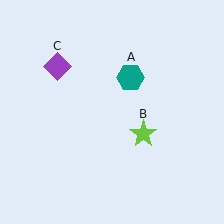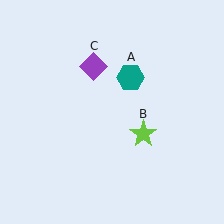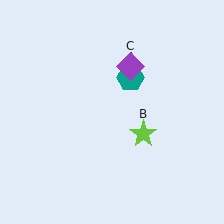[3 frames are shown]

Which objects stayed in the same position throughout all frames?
Teal hexagon (object A) and lime star (object B) remained stationary.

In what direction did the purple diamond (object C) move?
The purple diamond (object C) moved right.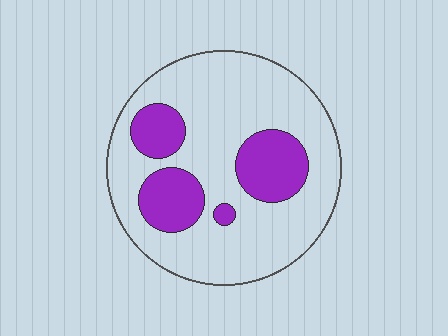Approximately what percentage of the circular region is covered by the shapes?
Approximately 25%.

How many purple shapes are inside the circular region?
4.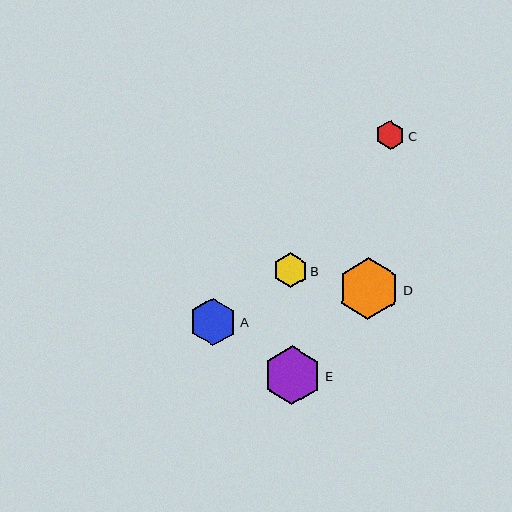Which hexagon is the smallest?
Hexagon C is the smallest with a size of approximately 29 pixels.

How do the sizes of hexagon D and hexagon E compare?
Hexagon D and hexagon E are approximately the same size.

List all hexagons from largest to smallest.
From largest to smallest: D, E, A, B, C.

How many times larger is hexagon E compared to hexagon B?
Hexagon E is approximately 1.7 times the size of hexagon B.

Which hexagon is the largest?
Hexagon D is the largest with a size of approximately 62 pixels.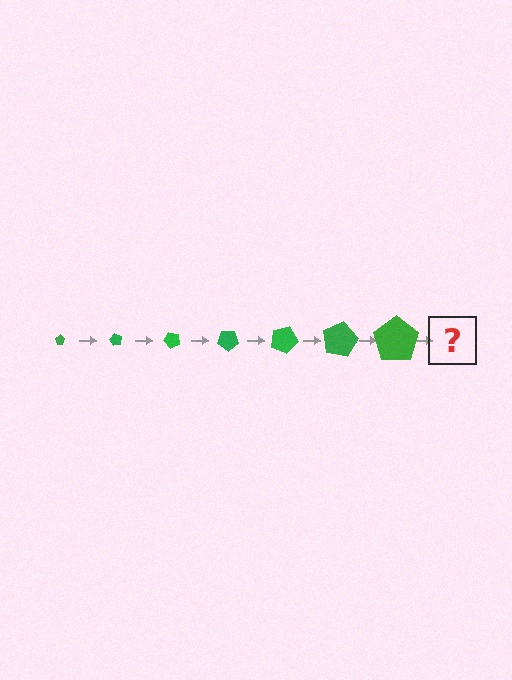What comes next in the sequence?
The next element should be a pentagon, larger than the previous one and rotated 420 degrees from the start.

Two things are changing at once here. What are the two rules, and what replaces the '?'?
The two rules are that the pentagon grows larger each step and it rotates 60 degrees each step. The '?' should be a pentagon, larger than the previous one and rotated 420 degrees from the start.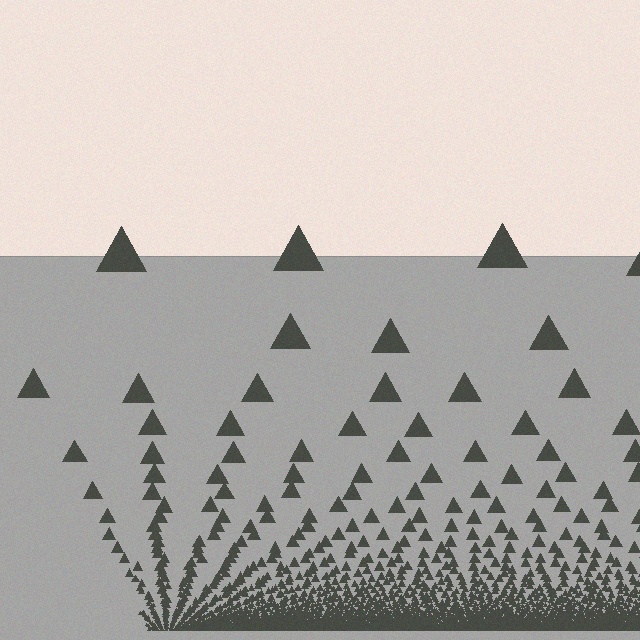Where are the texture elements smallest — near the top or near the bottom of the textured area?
Near the bottom.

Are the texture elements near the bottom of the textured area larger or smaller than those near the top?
Smaller. The gradient is inverted — elements near the bottom are smaller and denser.